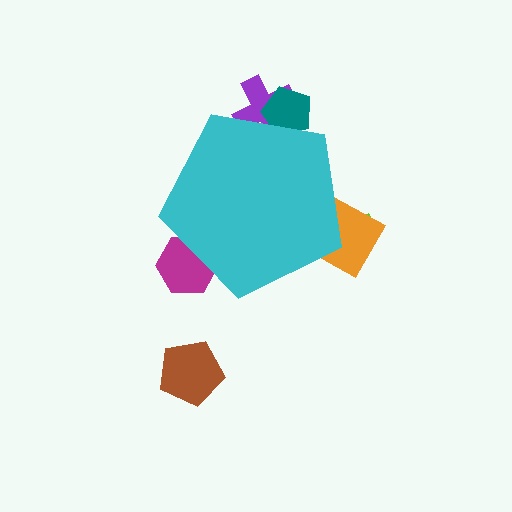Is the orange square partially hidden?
Yes, the orange square is partially hidden behind the cyan pentagon.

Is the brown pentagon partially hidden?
No, the brown pentagon is fully visible.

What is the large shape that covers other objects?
A cyan pentagon.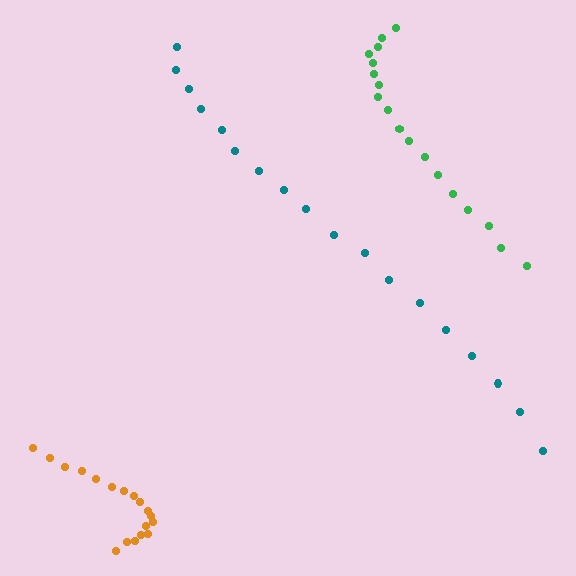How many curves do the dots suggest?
There are 3 distinct paths.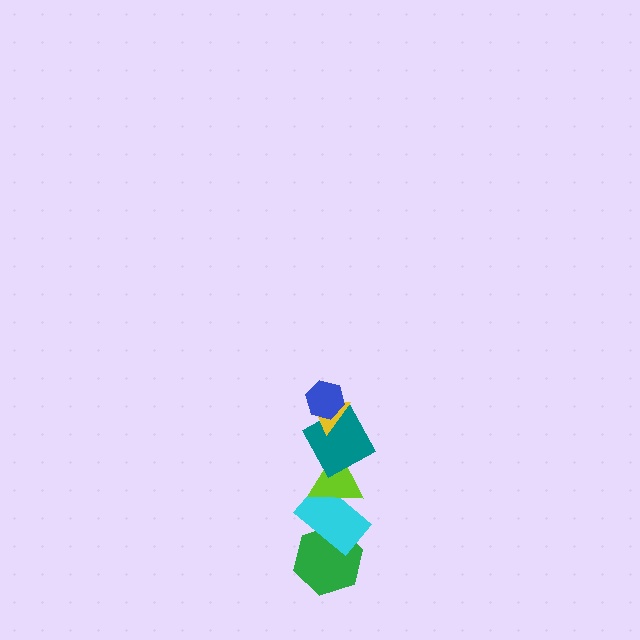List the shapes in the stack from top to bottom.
From top to bottom: the blue hexagon, the yellow triangle, the teal square, the lime triangle, the cyan rectangle, the green hexagon.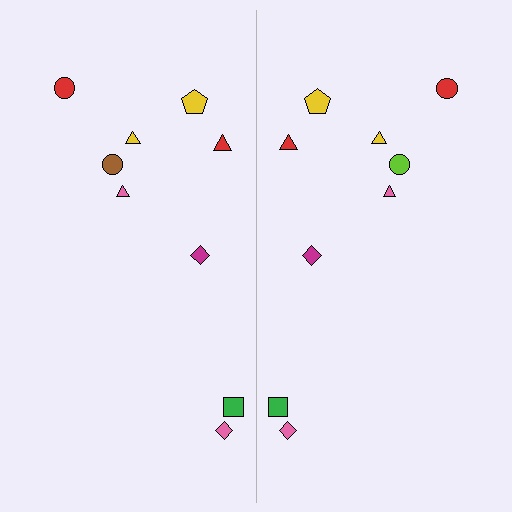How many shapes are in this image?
There are 18 shapes in this image.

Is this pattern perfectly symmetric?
No, the pattern is not perfectly symmetric. The lime circle on the right side breaks the symmetry — its mirror counterpart is brown.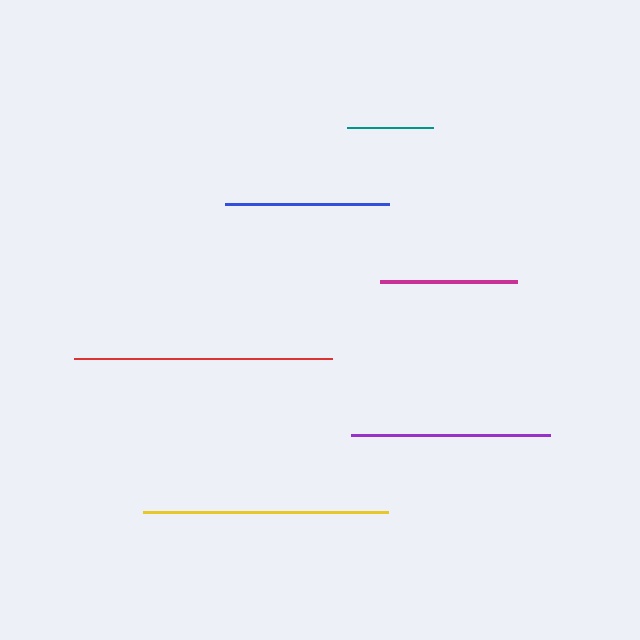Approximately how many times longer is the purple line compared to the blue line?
The purple line is approximately 1.2 times the length of the blue line.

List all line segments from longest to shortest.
From longest to shortest: red, yellow, purple, blue, magenta, teal.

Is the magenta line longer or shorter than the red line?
The red line is longer than the magenta line.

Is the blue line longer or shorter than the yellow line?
The yellow line is longer than the blue line.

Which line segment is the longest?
The red line is the longest at approximately 258 pixels.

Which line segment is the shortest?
The teal line is the shortest at approximately 86 pixels.